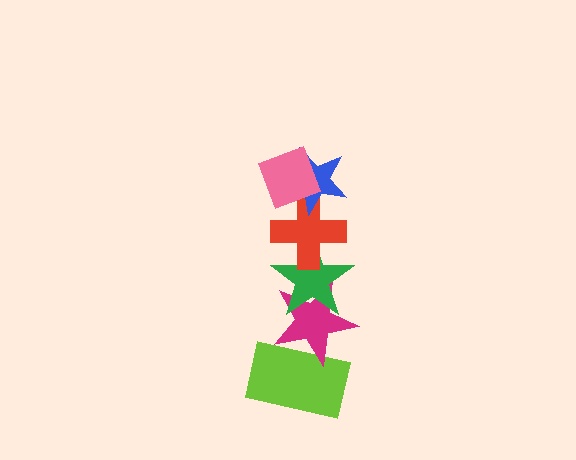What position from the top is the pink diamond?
The pink diamond is 1st from the top.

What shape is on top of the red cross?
The blue star is on top of the red cross.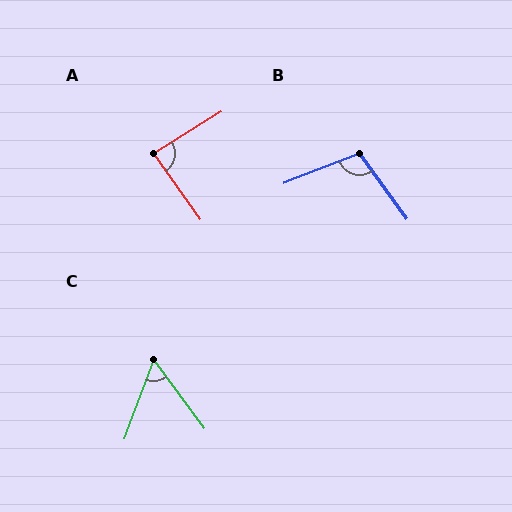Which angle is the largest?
B, at approximately 104 degrees.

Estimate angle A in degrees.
Approximately 86 degrees.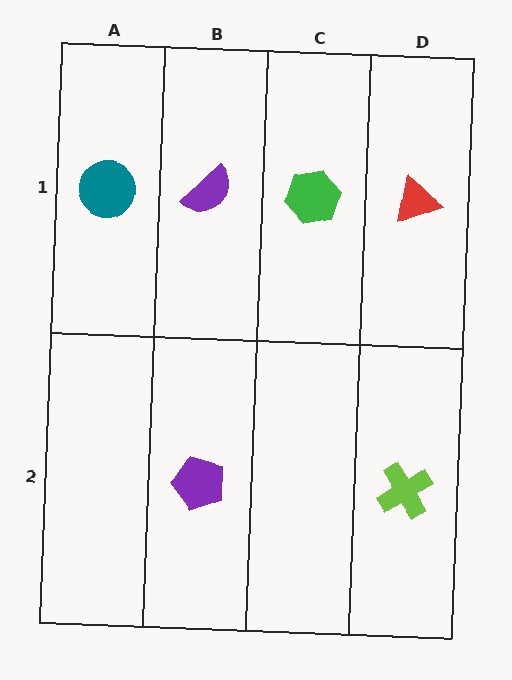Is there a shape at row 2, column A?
No, that cell is empty.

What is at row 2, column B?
A purple pentagon.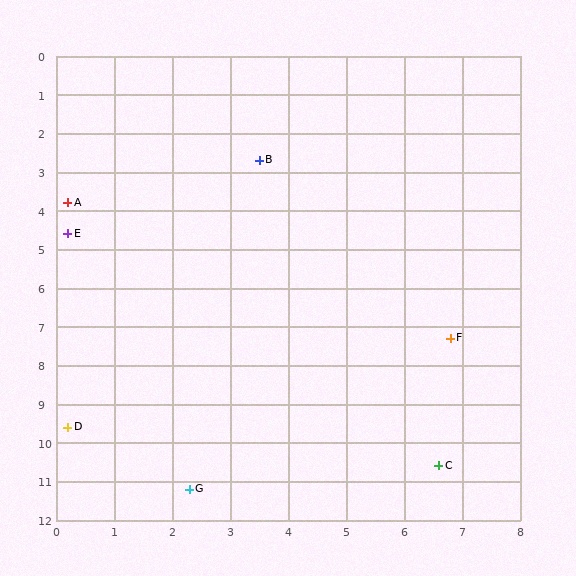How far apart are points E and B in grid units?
Points E and B are about 3.8 grid units apart.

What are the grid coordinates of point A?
Point A is at approximately (0.2, 3.8).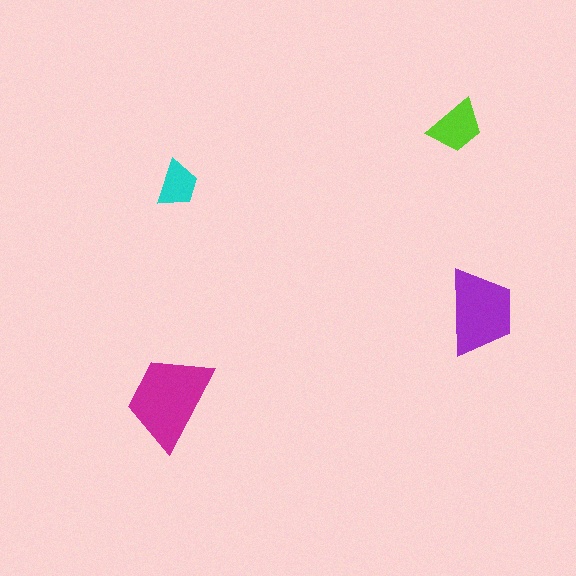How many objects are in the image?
There are 4 objects in the image.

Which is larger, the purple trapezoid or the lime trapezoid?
The purple one.